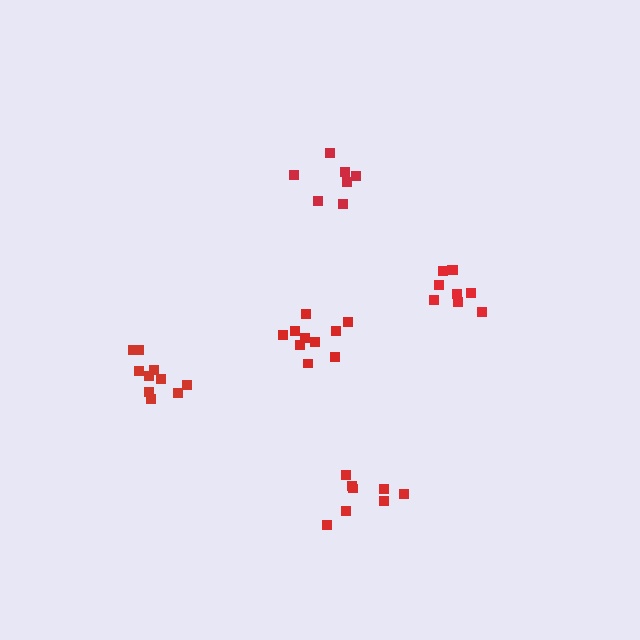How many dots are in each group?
Group 1: 8 dots, Group 2: 10 dots, Group 3: 7 dots, Group 4: 10 dots, Group 5: 9 dots (44 total).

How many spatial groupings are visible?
There are 5 spatial groupings.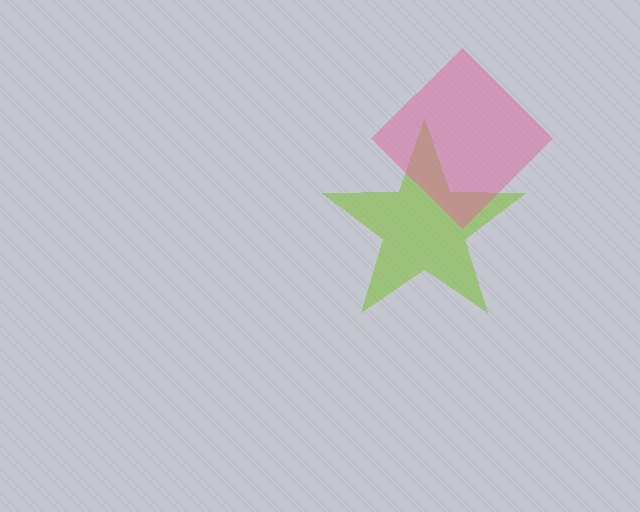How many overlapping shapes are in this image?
There are 2 overlapping shapes in the image.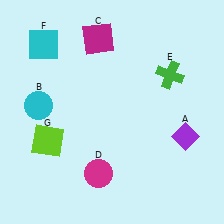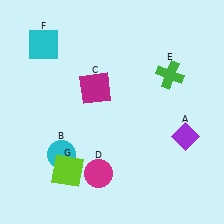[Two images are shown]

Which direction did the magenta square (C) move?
The magenta square (C) moved down.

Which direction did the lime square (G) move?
The lime square (G) moved down.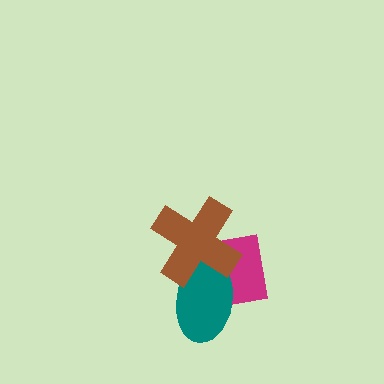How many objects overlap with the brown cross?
2 objects overlap with the brown cross.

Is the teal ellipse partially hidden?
Yes, it is partially covered by another shape.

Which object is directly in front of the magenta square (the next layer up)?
The teal ellipse is directly in front of the magenta square.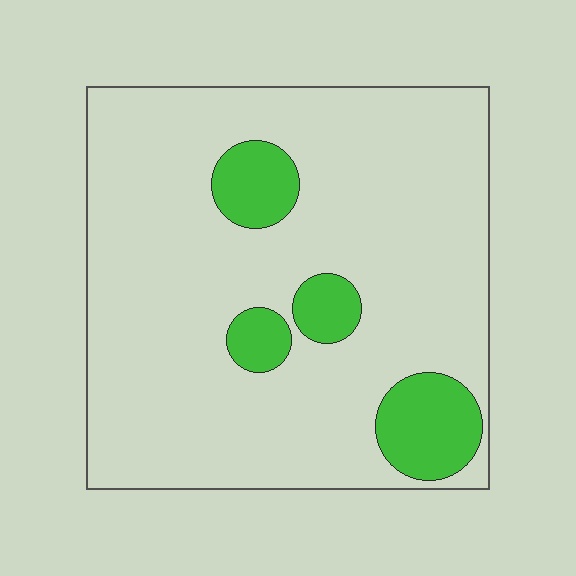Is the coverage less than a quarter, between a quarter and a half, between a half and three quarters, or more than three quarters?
Less than a quarter.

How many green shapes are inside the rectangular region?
4.